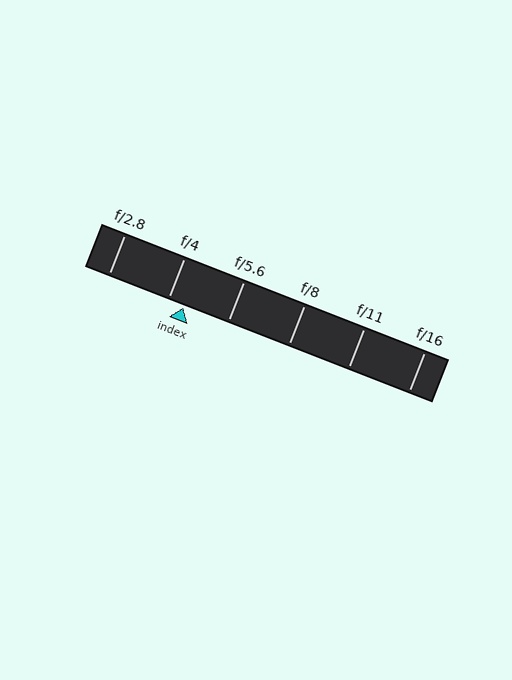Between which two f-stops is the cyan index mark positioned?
The index mark is between f/4 and f/5.6.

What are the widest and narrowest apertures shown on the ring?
The widest aperture shown is f/2.8 and the narrowest is f/16.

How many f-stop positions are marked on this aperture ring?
There are 6 f-stop positions marked.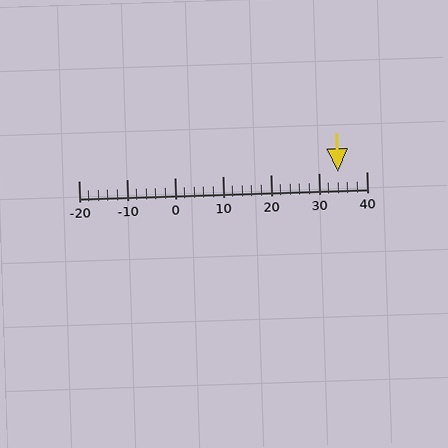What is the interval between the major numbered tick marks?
The major tick marks are spaced 10 units apart.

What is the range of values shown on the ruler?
The ruler shows values from -20 to 40.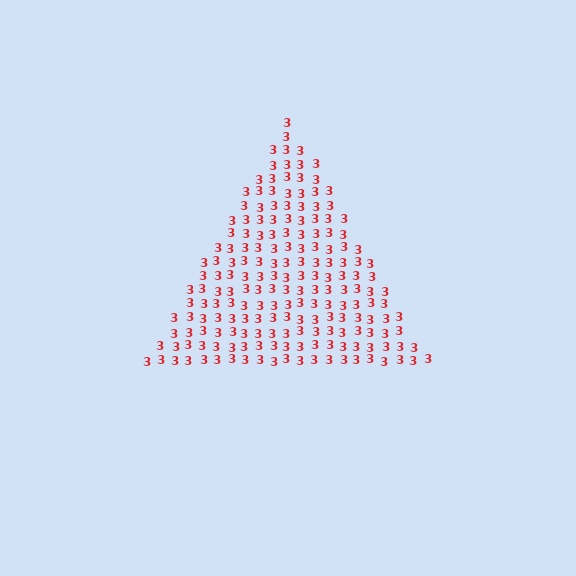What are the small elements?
The small elements are digit 3's.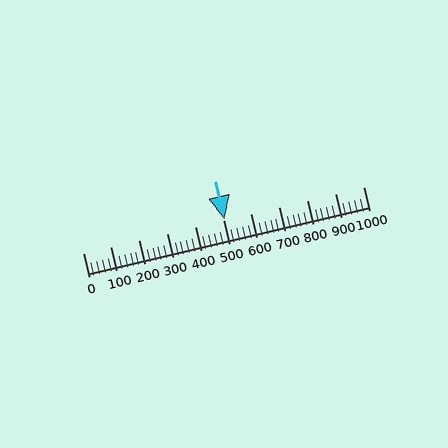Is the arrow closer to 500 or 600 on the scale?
The arrow is closer to 500.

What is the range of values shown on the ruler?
The ruler shows values from 0 to 1000.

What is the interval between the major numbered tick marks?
The major tick marks are spaced 100 units apart.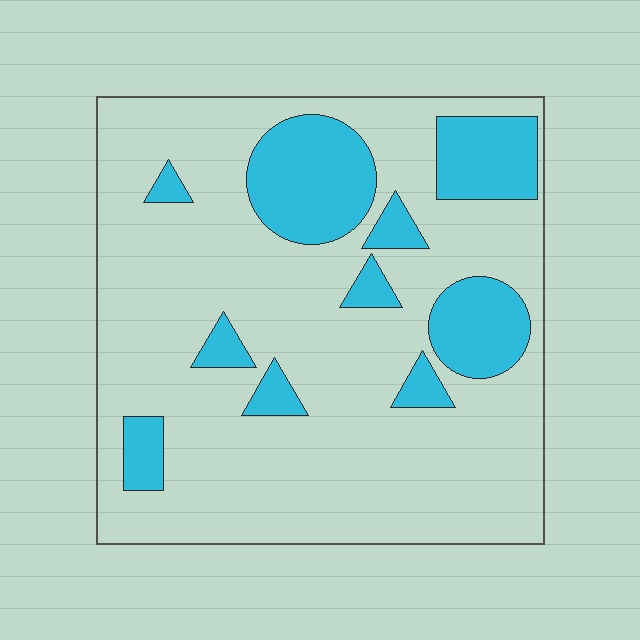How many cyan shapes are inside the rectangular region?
10.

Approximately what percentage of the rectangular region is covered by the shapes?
Approximately 20%.